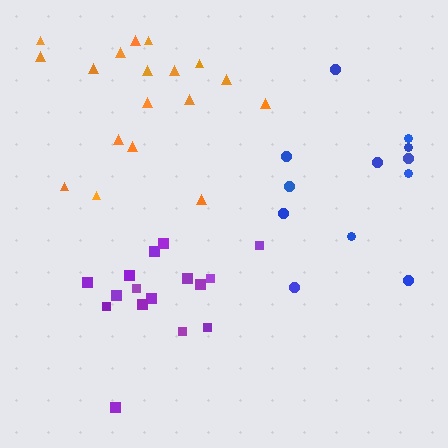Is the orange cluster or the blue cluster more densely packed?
Orange.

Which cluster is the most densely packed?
Purple.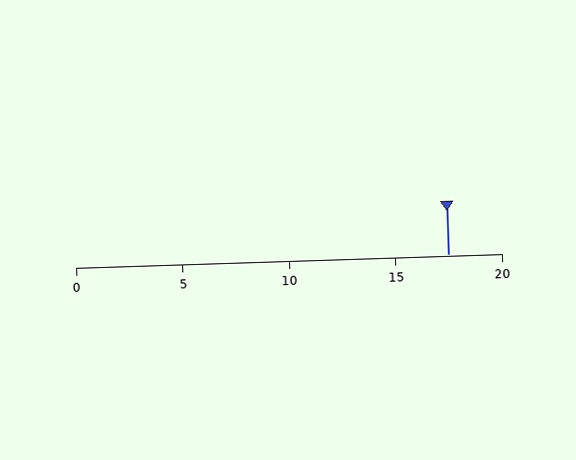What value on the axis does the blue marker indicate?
The marker indicates approximately 17.5.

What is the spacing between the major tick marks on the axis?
The major ticks are spaced 5 apart.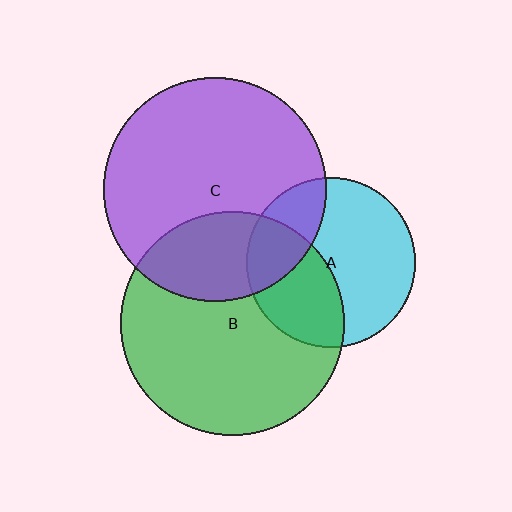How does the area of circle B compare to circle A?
Approximately 1.7 times.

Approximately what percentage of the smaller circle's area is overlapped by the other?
Approximately 40%.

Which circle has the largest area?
Circle B (green).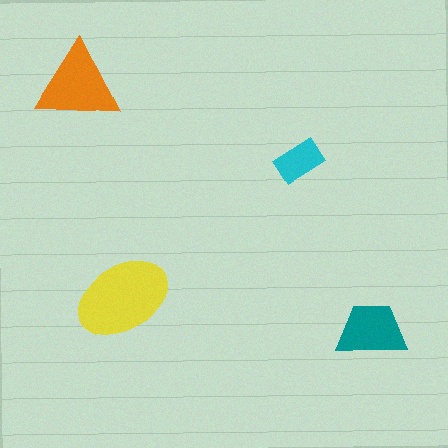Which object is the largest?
The yellow ellipse.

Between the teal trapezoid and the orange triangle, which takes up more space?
The orange triangle.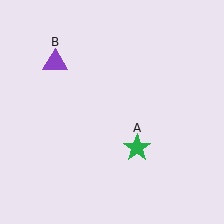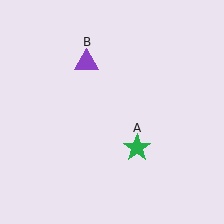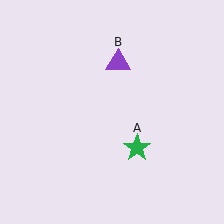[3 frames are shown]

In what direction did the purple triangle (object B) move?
The purple triangle (object B) moved right.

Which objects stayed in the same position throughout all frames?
Green star (object A) remained stationary.